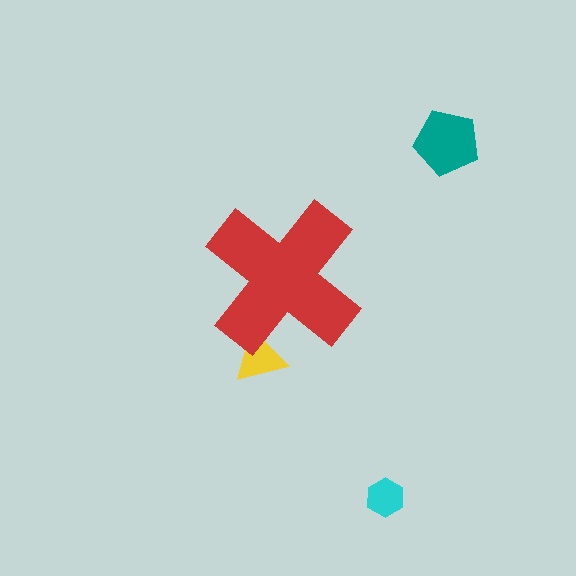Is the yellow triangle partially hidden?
Yes, the yellow triangle is partially hidden behind the red cross.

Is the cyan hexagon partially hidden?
No, the cyan hexagon is fully visible.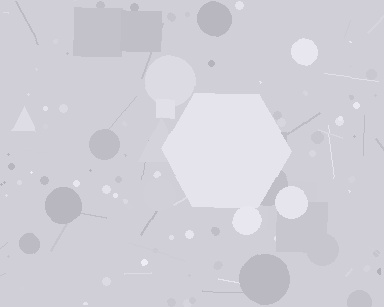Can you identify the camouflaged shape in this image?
The camouflaged shape is a hexagon.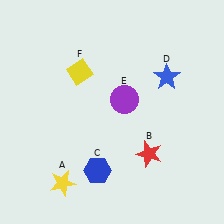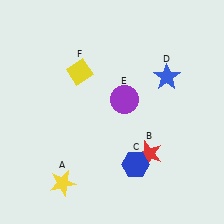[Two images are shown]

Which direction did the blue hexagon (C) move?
The blue hexagon (C) moved right.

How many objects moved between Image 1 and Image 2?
1 object moved between the two images.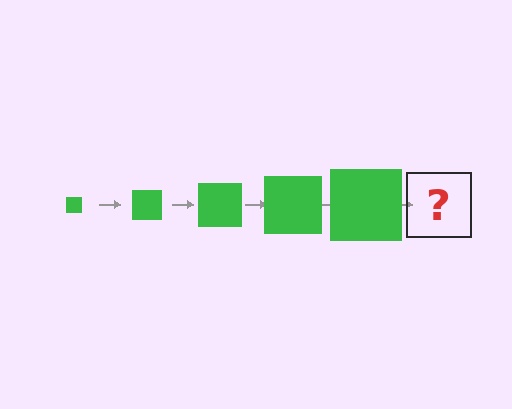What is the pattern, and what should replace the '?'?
The pattern is that the square gets progressively larger each step. The '?' should be a green square, larger than the previous one.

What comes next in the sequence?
The next element should be a green square, larger than the previous one.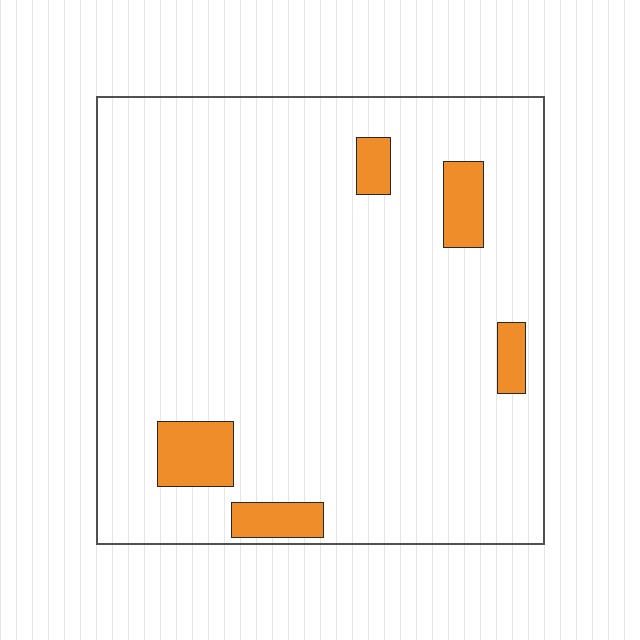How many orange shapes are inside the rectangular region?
5.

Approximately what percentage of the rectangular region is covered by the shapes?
Approximately 10%.